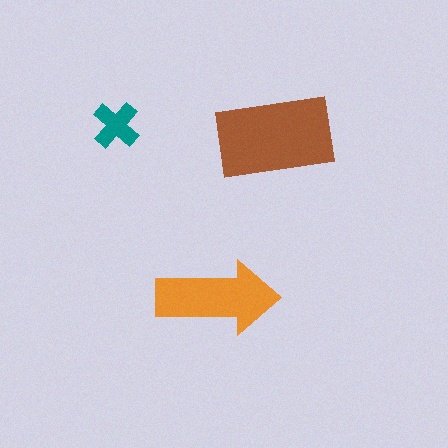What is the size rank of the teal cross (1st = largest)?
3rd.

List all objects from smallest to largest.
The teal cross, the orange arrow, the brown rectangle.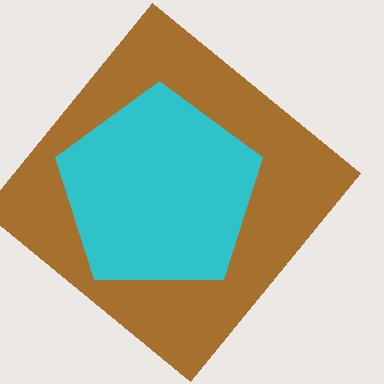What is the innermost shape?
The cyan pentagon.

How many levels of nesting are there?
2.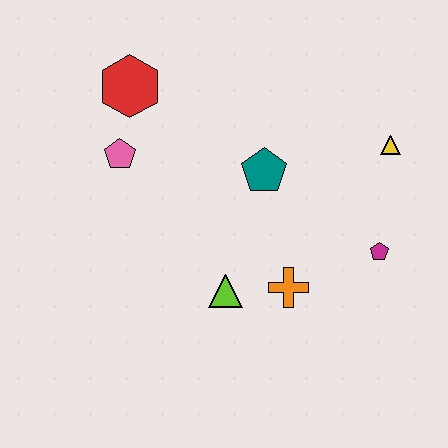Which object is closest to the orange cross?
The lime triangle is closest to the orange cross.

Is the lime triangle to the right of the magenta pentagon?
No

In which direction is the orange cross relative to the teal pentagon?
The orange cross is below the teal pentagon.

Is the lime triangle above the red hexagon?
No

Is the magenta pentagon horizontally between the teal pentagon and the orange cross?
No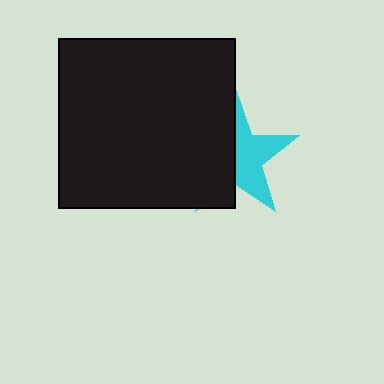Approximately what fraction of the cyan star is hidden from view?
Roughly 50% of the cyan star is hidden behind the black rectangle.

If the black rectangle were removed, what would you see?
You would see the complete cyan star.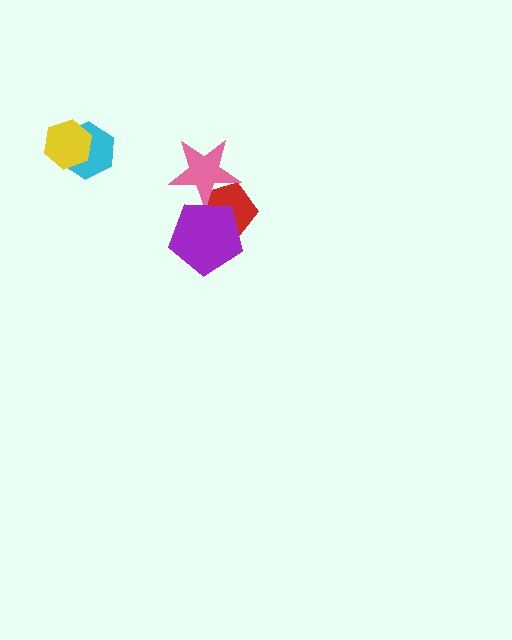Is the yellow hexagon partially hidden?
No, no other shape covers it.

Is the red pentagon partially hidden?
Yes, it is partially covered by another shape.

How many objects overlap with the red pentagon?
2 objects overlap with the red pentagon.